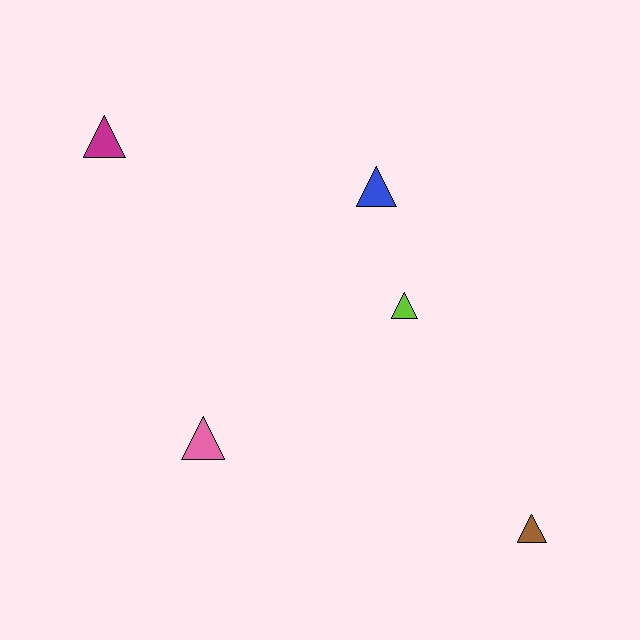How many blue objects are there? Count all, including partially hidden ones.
There is 1 blue object.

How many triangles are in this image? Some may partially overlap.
There are 5 triangles.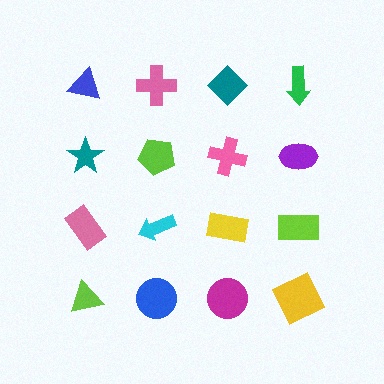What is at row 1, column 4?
A green arrow.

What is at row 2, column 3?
A pink cross.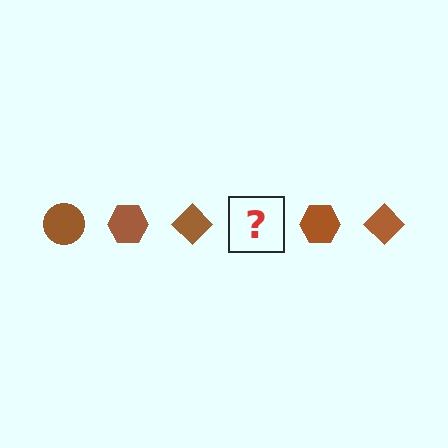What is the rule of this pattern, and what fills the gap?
The rule is that the pattern cycles through circle, hexagon, diamond shapes in brown. The gap should be filled with a brown circle.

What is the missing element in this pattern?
The missing element is a brown circle.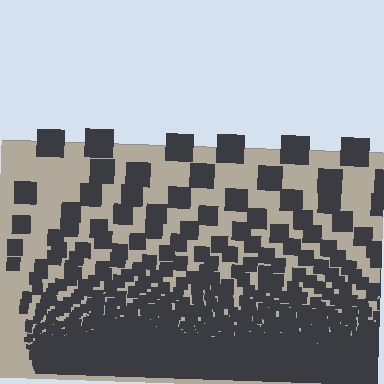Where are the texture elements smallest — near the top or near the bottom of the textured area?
Near the bottom.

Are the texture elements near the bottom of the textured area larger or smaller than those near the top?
Smaller. The gradient is inverted — elements near the bottom are smaller and denser.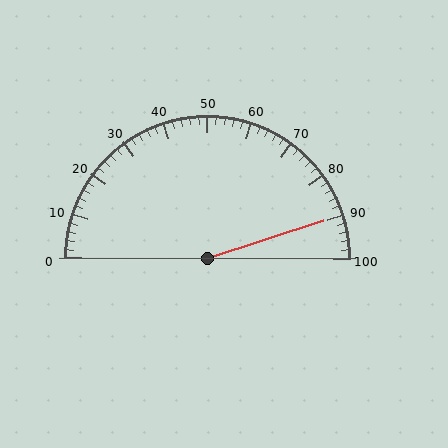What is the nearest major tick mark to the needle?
The nearest major tick mark is 90.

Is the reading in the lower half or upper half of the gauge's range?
The reading is in the upper half of the range (0 to 100).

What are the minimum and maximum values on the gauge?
The gauge ranges from 0 to 100.